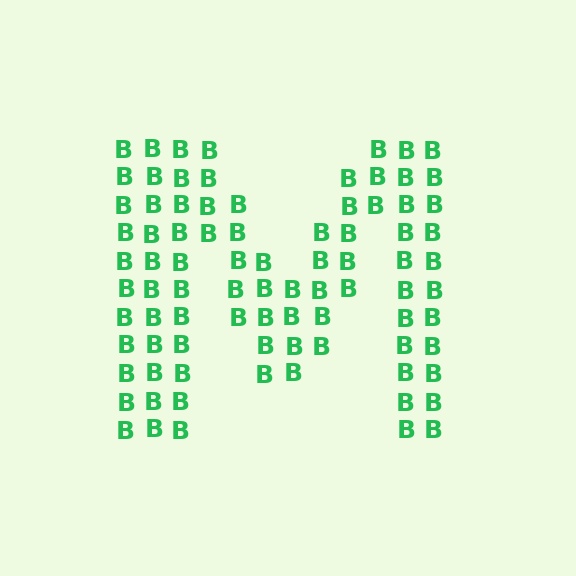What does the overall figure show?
The overall figure shows the letter M.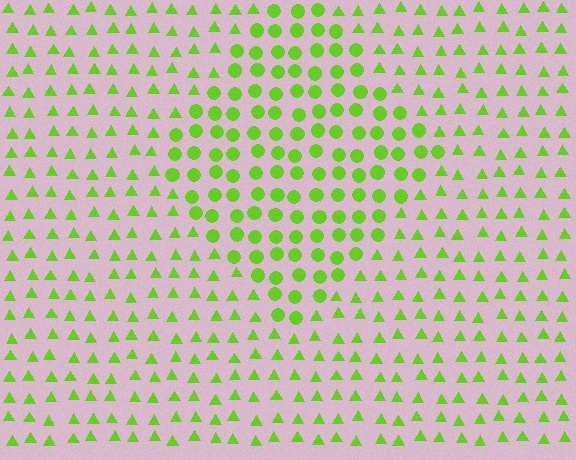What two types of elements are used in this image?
The image uses circles inside the diamond region and triangles outside it.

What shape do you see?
I see a diamond.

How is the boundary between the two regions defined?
The boundary is defined by a change in element shape: circles inside vs. triangles outside. All elements share the same color and spacing.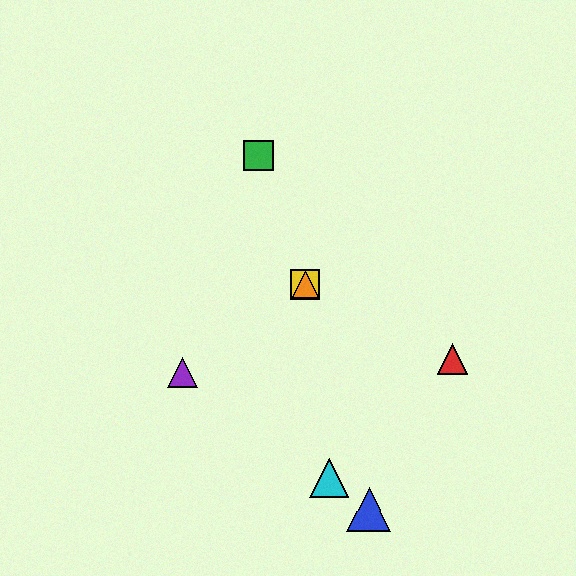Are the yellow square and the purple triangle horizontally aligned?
No, the yellow square is at y≈284 and the purple triangle is at y≈373.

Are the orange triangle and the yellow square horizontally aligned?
Yes, both are at y≈284.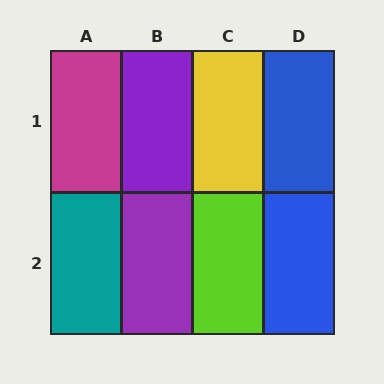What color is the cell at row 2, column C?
Lime.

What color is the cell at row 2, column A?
Teal.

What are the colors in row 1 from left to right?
Magenta, purple, yellow, blue.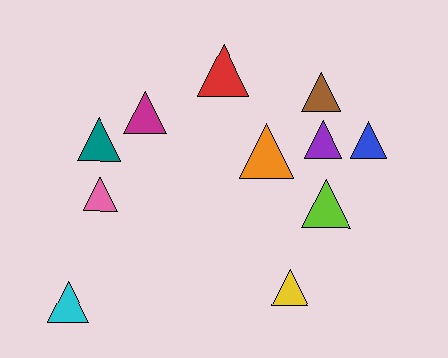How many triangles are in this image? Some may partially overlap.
There are 11 triangles.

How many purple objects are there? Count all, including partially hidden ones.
There is 1 purple object.